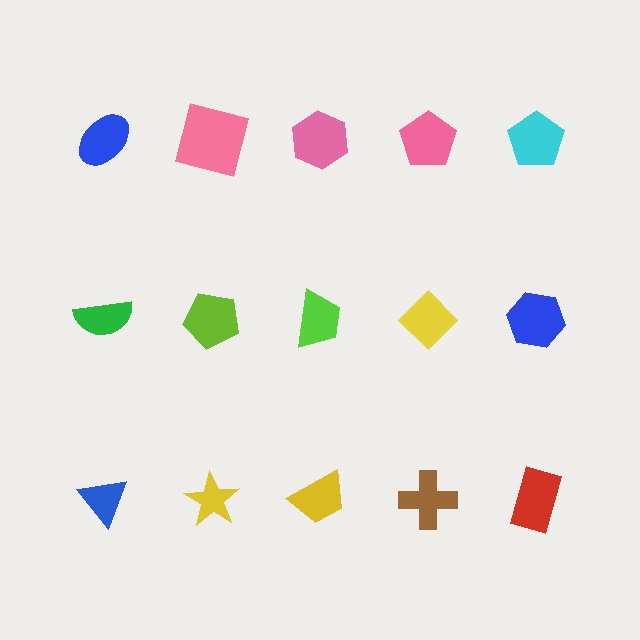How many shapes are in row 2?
5 shapes.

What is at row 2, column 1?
A green semicircle.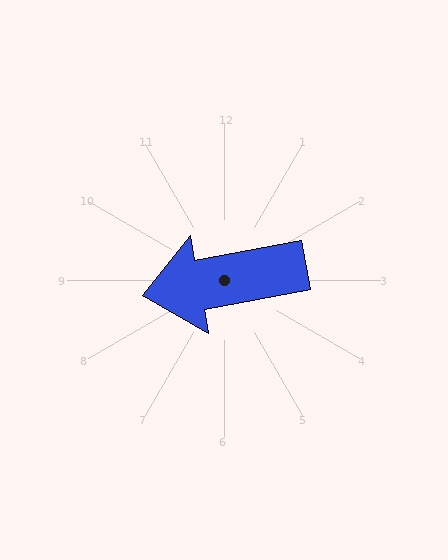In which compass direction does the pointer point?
West.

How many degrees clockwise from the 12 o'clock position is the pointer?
Approximately 259 degrees.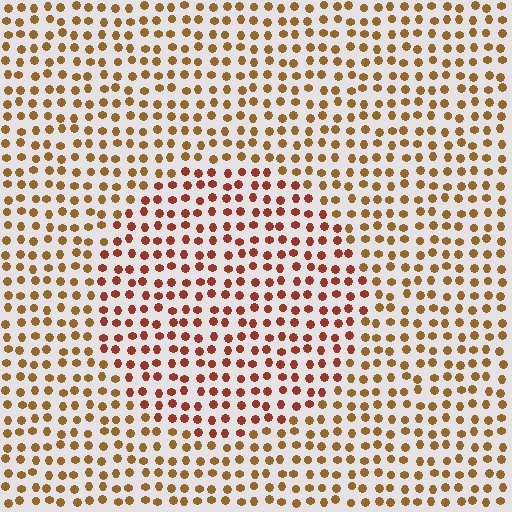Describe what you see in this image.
The image is filled with small brown elements in a uniform arrangement. A circle-shaped region is visible where the elements are tinted to a slightly different hue, forming a subtle color boundary.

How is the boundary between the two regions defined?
The boundary is defined purely by a slight shift in hue (about 29 degrees). Spacing, size, and orientation are identical on both sides.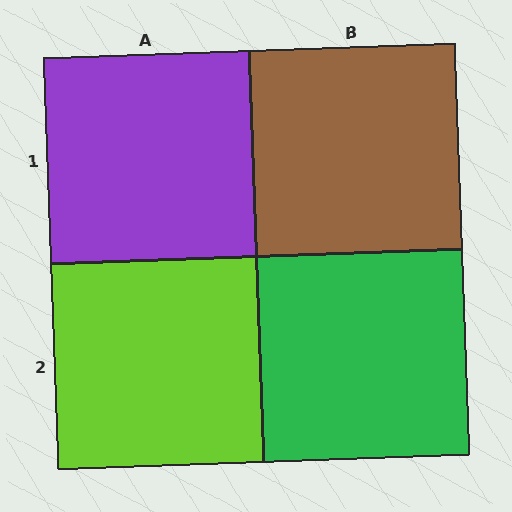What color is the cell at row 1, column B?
Brown.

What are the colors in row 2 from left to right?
Lime, green.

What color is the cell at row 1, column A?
Purple.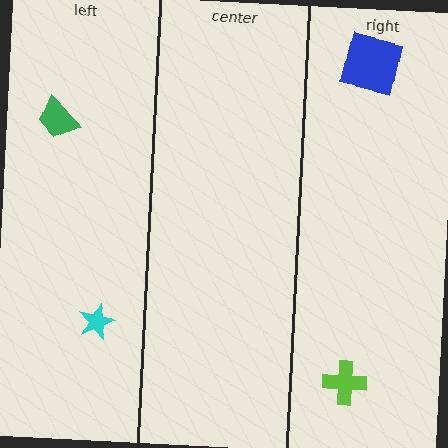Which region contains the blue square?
The right region.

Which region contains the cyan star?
The left region.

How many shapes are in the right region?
2.